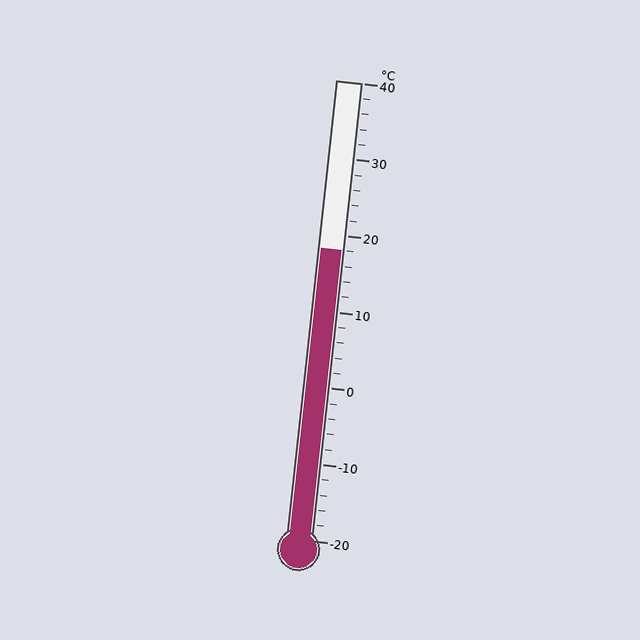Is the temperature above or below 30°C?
The temperature is below 30°C.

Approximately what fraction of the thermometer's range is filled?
The thermometer is filled to approximately 65% of its range.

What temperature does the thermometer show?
The thermometer shows approximately 18°C.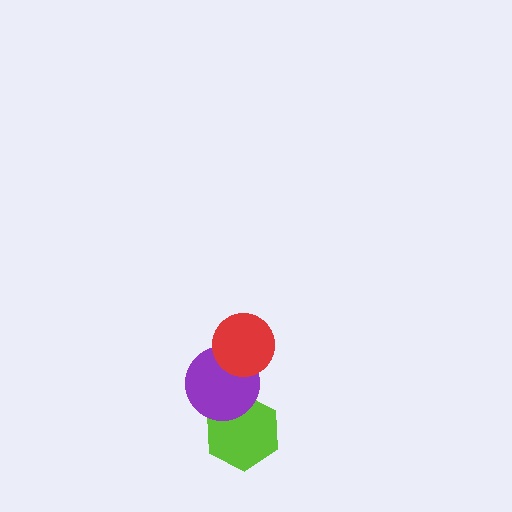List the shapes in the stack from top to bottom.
From top to bottom: the red circle, the purple circle, the lime hexagon.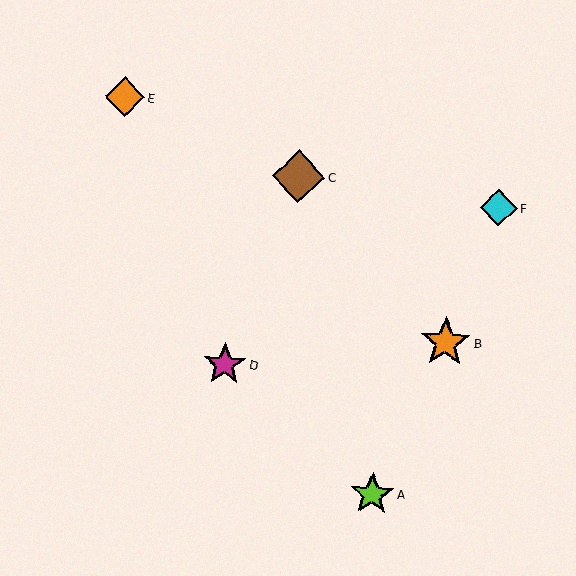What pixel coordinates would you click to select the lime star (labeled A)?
Click at (372, 494) to select the lime star A.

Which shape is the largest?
The brown diamond (labeled C) is the largest.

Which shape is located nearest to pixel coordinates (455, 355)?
The orange star (labeled B) at (446, 342) is nearest to that location.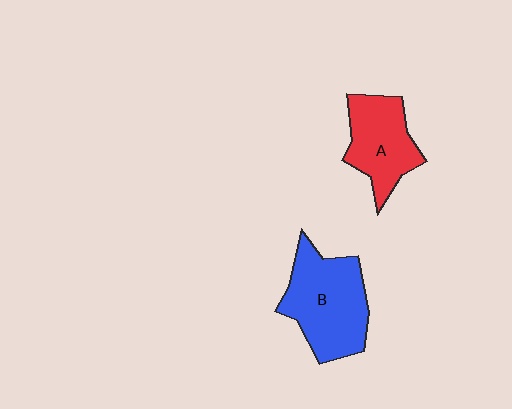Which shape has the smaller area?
Shape A (red).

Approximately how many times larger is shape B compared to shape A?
Approximately 1.3 times.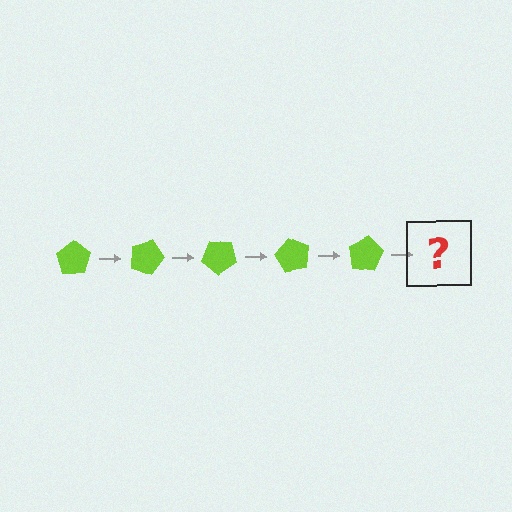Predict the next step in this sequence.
The next step is a lime pentagon rotated 100 degrees.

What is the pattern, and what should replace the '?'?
The pattern is that the pentagon rotates 20 degrees each step. The '?' should be a lime pentagon rotated 100 degrees.